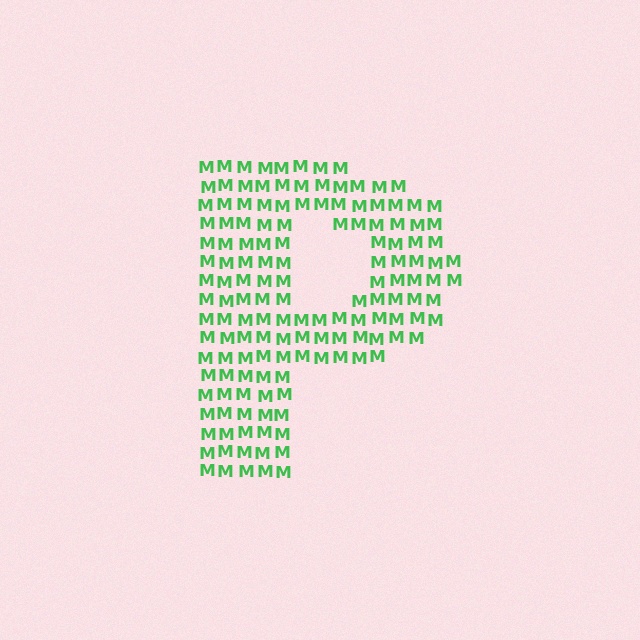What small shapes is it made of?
It is made of small letter M's.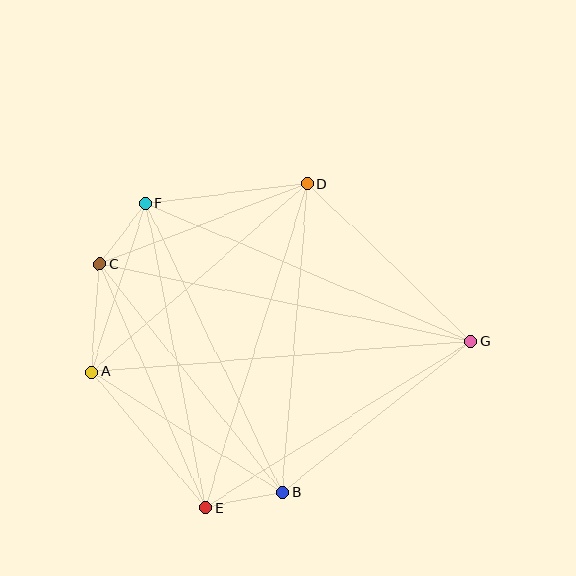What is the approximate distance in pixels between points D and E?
The distance between D and E is approximately 340 pixels.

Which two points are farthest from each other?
Points A and G are farthest from each other.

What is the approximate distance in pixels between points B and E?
The distance between B and E is approximately 79 pixels.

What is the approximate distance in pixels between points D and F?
The distance between D and F is approximately 163 pixels.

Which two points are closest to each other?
Points C and F are closest to each other.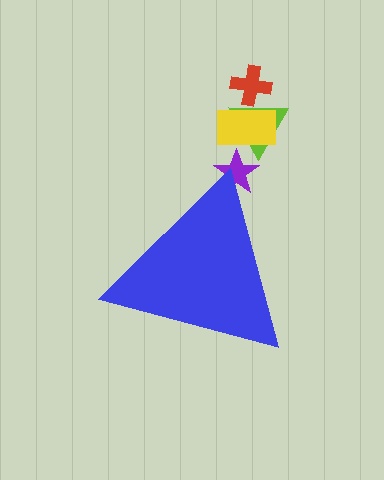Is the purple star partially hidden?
Yes, the purple star is partially hidden behind the blue triangle.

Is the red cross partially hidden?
No, the red cross is fully visible.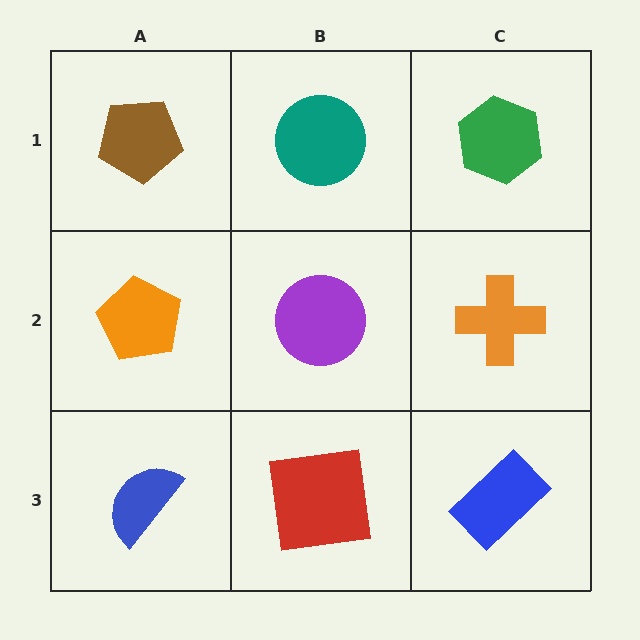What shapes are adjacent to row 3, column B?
A purple circle (row 2, column B), a blue semicircle (row 3, column A), a blue rectangle (row 3, column C).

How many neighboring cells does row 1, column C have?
2.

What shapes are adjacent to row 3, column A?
An orange pentagon (row 2, column A), a red square (row 3, column B).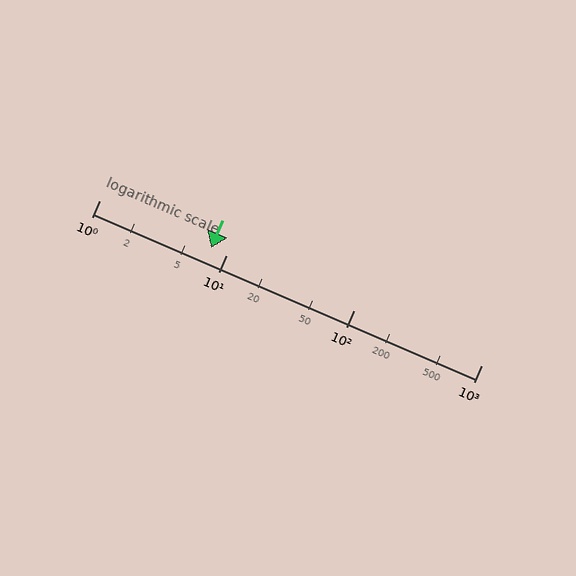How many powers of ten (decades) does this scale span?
The scale spans 3 decades, from 1 to 1000.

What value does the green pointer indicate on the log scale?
The pointer indicates approximately 7.5.